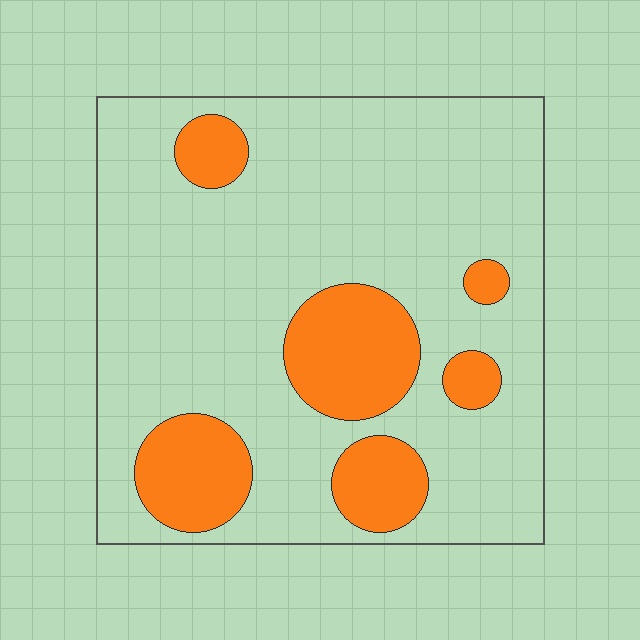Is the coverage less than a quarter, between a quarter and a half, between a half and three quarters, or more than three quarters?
Less than a quarter.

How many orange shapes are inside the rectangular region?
6.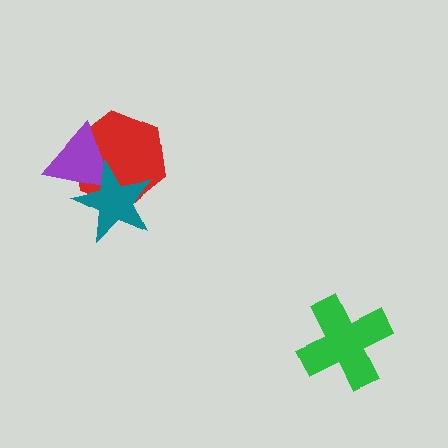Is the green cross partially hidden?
No, no other shape covers it.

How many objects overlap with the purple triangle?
2 objects overlap with the purple triangle.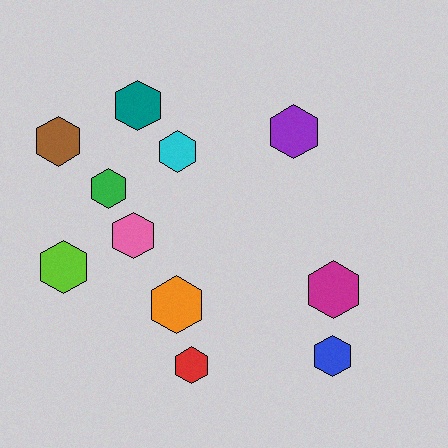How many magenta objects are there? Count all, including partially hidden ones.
There is 1 magenta object.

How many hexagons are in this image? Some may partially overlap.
There are 11 hexagons.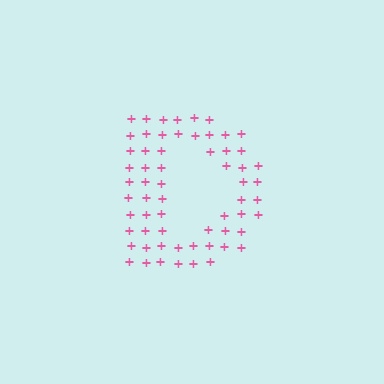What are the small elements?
The small elements are plus signs.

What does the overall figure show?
The overall figure shows the letter D.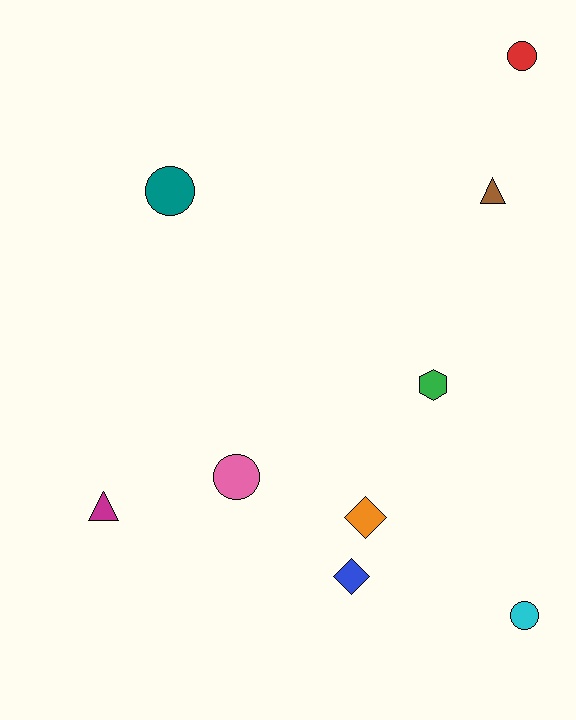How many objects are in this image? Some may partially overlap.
There are 9 objects.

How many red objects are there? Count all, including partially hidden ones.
There is 1 red object.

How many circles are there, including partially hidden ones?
There are 4 circles.